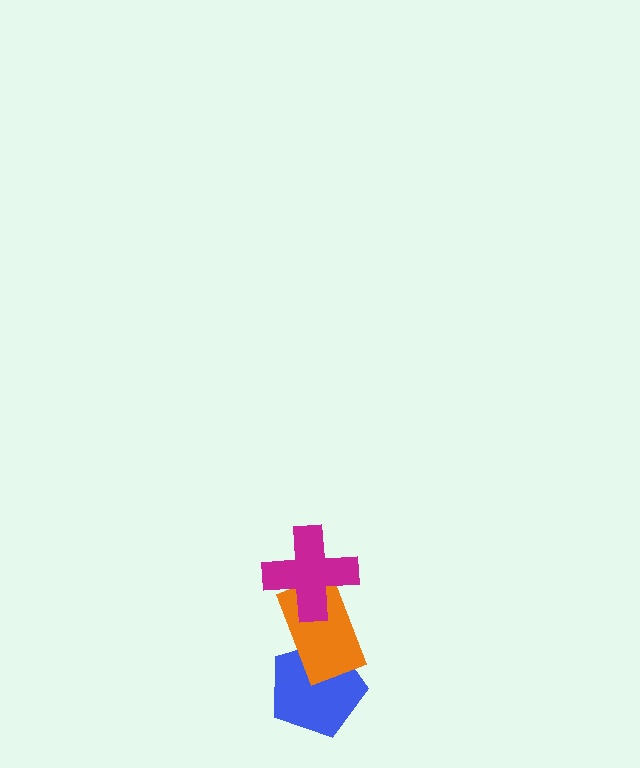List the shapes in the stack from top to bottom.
From top to bottom: the magenta cross, the orange rectangle, the blue pentagon.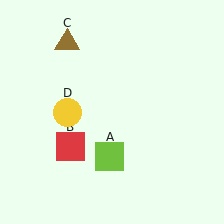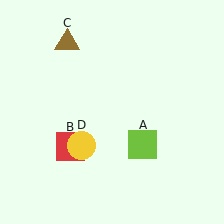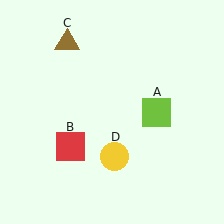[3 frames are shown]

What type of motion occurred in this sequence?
The lime square (object A), yellow circle (object D) rotated counterclockwise around the center of the scene.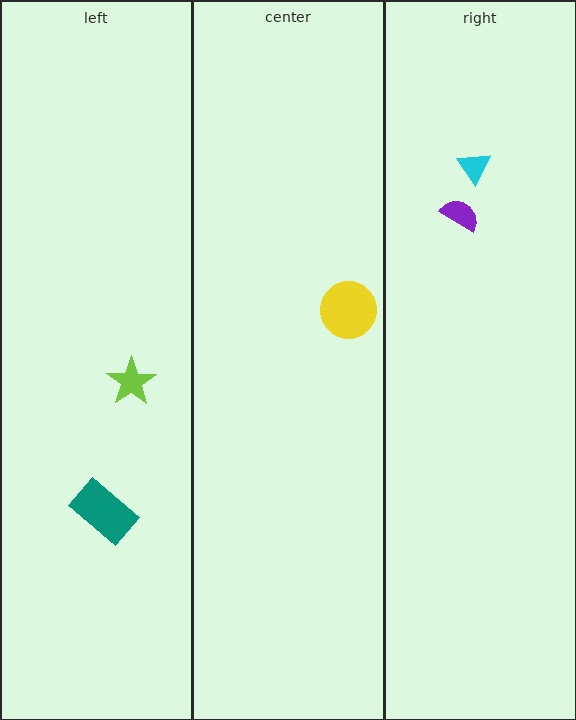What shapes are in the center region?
The yellow circle.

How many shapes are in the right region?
2.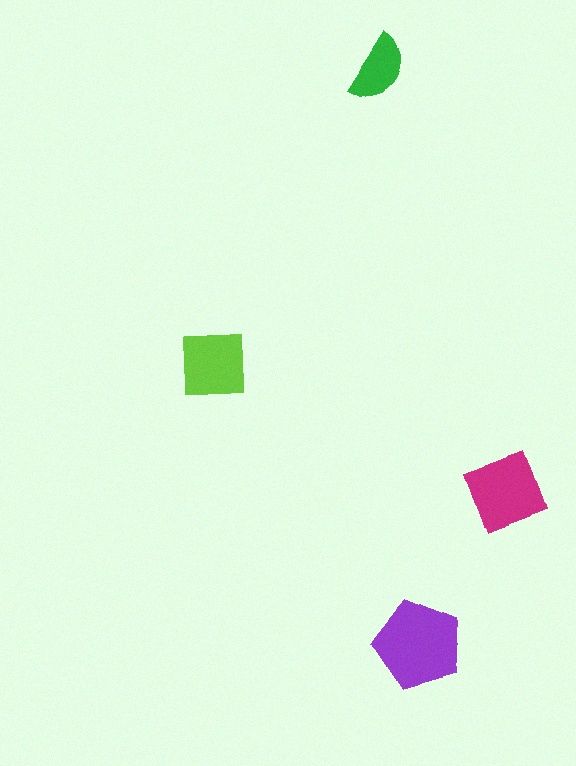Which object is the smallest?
The green semicircle.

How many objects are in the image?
There are 4 objects in the image.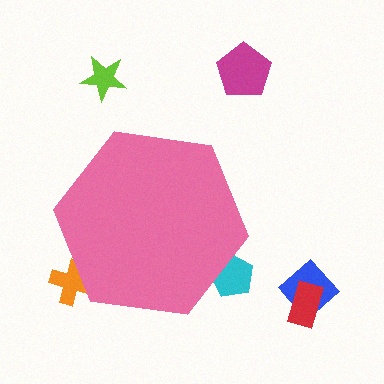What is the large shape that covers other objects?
A pink hexagon.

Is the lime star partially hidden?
No, the lime star is fully visible.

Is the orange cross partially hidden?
Yes, the orange cross is partially hidden behind the pink hexagon.